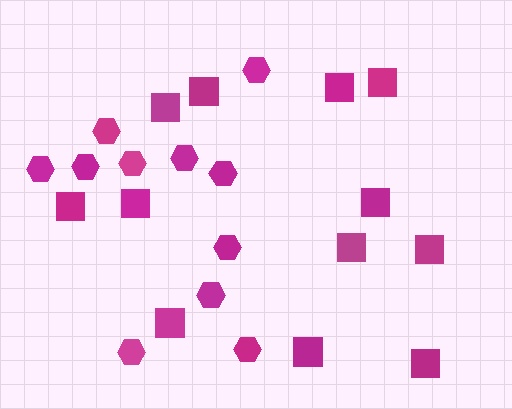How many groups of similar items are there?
There are 2 groups: one group of squares (12) and one group of hexagons (11).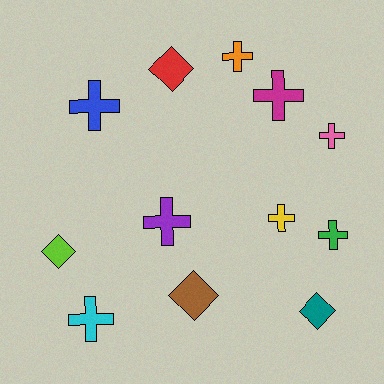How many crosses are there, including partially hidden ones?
There are 8 crosses.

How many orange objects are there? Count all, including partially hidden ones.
There is 1 orange object.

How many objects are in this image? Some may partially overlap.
There are 12 objects.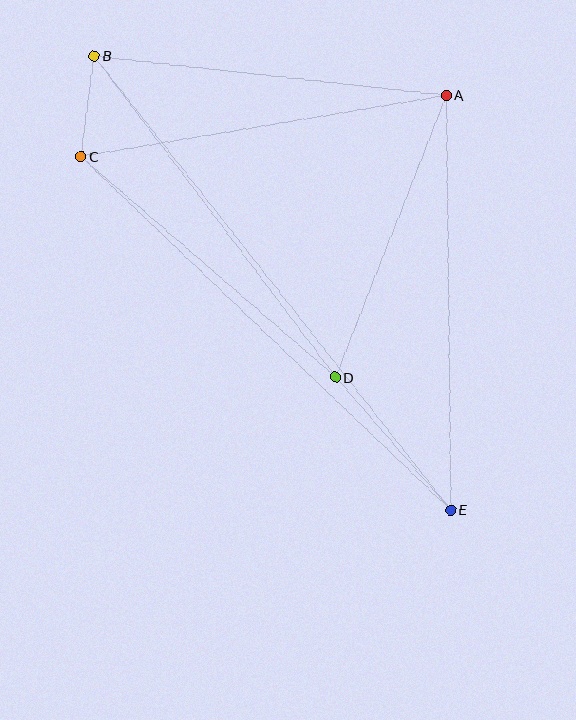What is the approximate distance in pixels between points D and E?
The distance between D and E is approximately 176 pixels.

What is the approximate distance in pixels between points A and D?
The distance between A and D is approximately 303 pixels.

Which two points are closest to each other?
Points B and C are closest to each other.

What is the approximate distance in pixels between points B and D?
The distance between B and D is approximately 402 pixels.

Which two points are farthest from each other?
Points B and E are farthest from each other.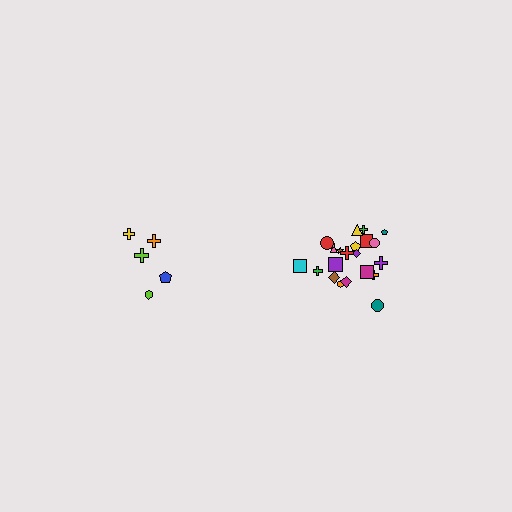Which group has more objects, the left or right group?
The right group.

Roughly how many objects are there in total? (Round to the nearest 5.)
Roughly 25 objects in total.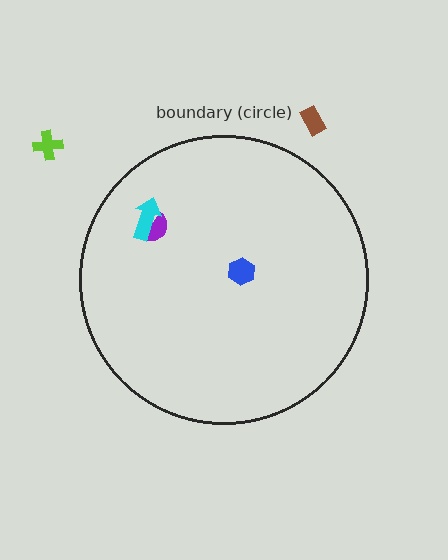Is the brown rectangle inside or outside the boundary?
Outside.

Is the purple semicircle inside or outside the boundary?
Inside.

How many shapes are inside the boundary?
3 inside, 2 outside.